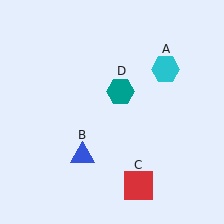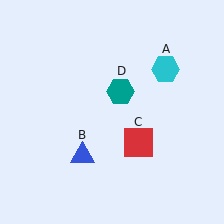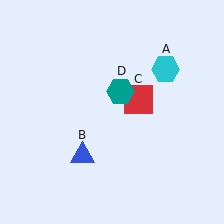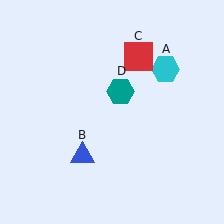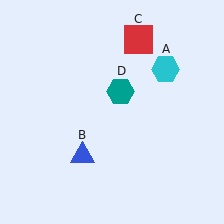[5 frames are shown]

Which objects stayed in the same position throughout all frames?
Cyan hexagon (object A) and blue triangle (object B) and teal hexagon (object D) remained stationary.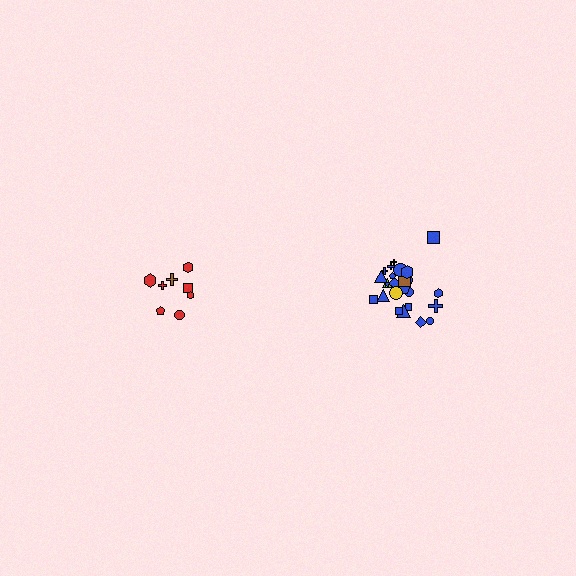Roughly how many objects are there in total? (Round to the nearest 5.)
Roughly 35 objects in total.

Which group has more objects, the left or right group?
The right group.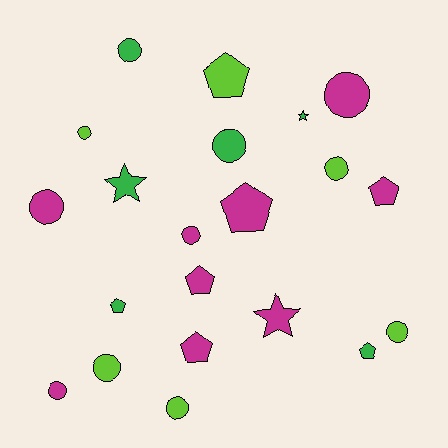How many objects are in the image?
There are 21 objects.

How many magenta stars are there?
There is 1 magenta star.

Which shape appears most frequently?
Circle, with 11 objects.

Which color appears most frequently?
Magenta, with 9 objects.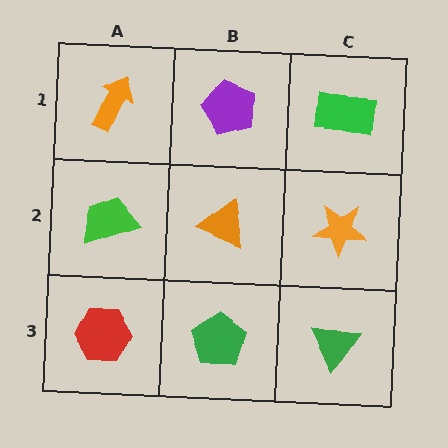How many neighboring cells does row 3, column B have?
3.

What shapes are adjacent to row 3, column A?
A green trapezoid (row 2, column A), a green pentagon (row 3, column B).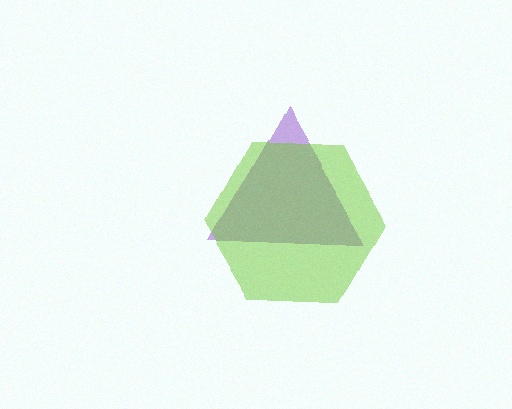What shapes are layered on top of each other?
The layered shapes are: a purple triangle, a lime hexagon.